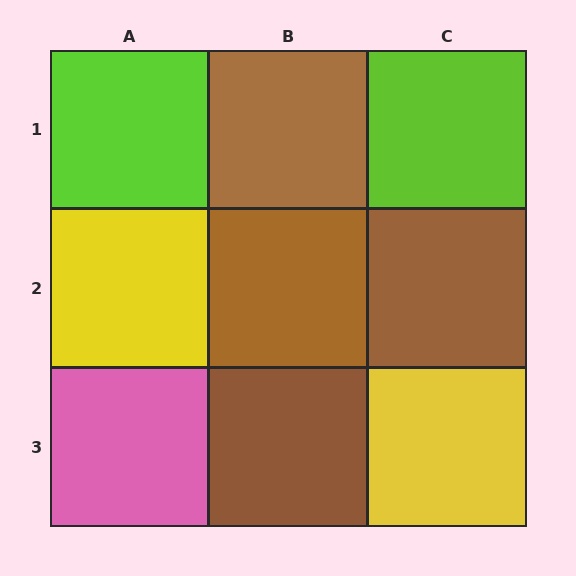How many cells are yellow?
2 cells are yellow.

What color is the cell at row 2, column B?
Brown.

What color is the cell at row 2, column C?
Brown.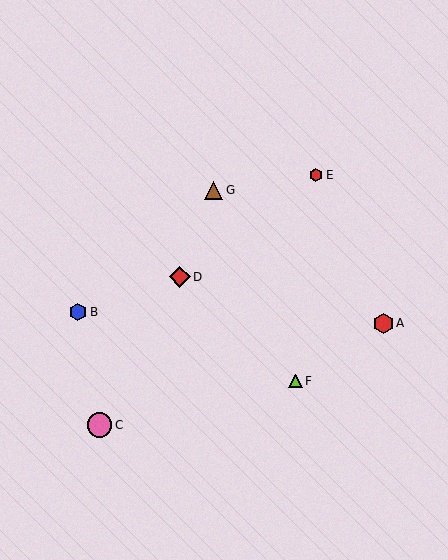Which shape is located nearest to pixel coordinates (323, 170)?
The red hexagon (labeled E) at (316, 175) is nearest to that location.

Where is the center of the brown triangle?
The center of the brown triangle is at (213, 190).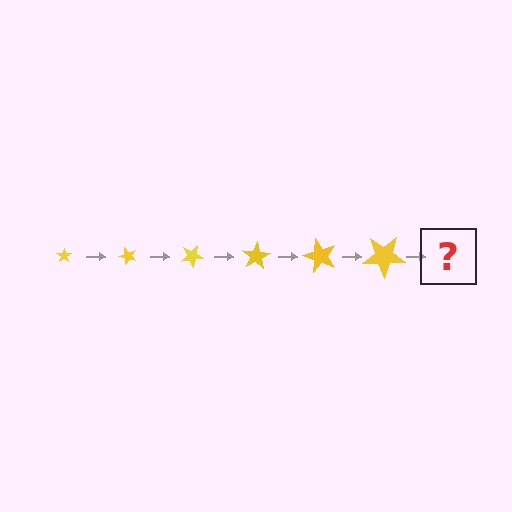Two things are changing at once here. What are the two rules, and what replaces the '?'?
The two rules are that the star grows larger each step and it rotates 50 degrees each step. The '?' should be a star, larger than the previous one and rotated 300 degrees from the start.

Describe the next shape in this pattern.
It should be a star, larger than the previous one and rotated 300 degrees from the start.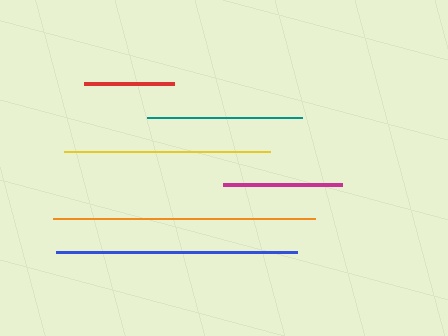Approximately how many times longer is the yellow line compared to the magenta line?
The yellow line is approximately 1.7 times the length of the magenta line.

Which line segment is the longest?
The orange line is the longest at approximately 262 pixels.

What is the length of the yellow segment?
The yellow segment is approximately 206 pixels long.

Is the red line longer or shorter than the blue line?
The blue line is longer than the red line.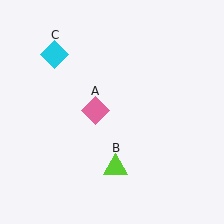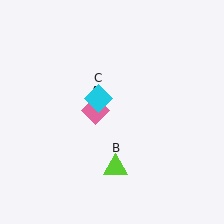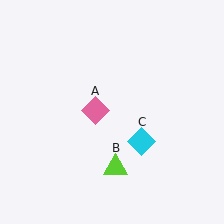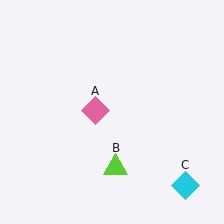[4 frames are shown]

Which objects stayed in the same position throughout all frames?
Pink diamond (object A) and lime triangle (object B) remained stationary.